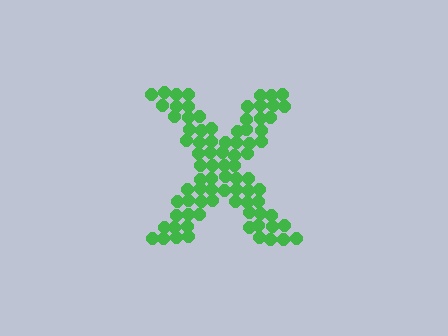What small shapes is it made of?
It is made of small circles.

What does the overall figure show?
The overall figure shows the letter X.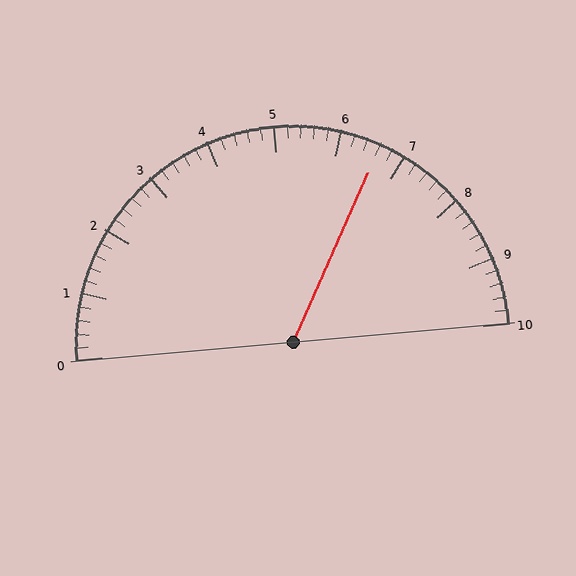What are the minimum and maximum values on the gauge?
The gauge ranges from 0 to 10.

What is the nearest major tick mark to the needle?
The nearest major tick mark is 7.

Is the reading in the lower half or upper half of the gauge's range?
The reading is in the upper half of the range (0 to 10).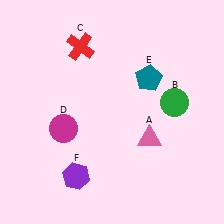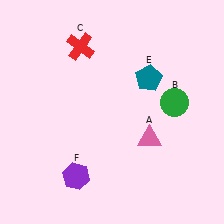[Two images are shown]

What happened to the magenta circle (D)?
The magenta circle (D) was removed in Image 2. It was in the bottom-left area of Image 1.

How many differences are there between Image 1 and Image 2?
There is 1 difference between the two images.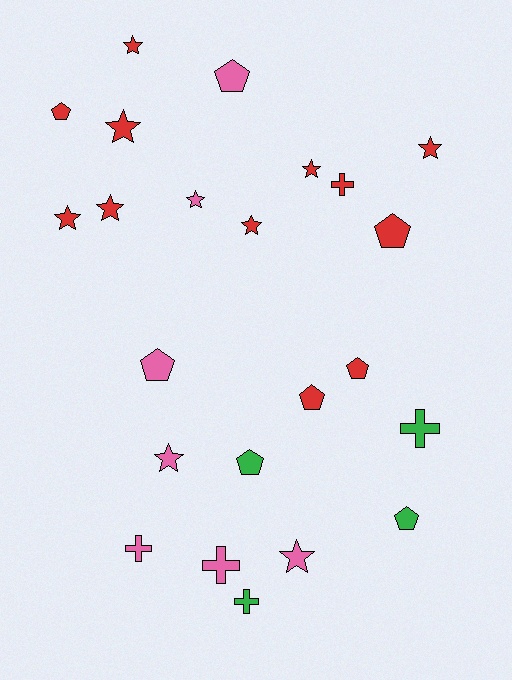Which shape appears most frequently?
Star, with 10 objects.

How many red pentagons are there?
There are 4 red pentagons.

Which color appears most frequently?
Red, with 12 objects.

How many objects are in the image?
There are 23 objects.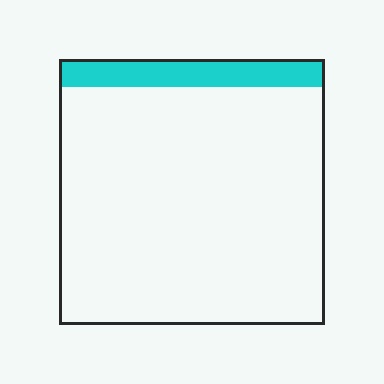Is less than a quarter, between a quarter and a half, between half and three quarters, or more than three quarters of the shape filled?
Less than a quarter.